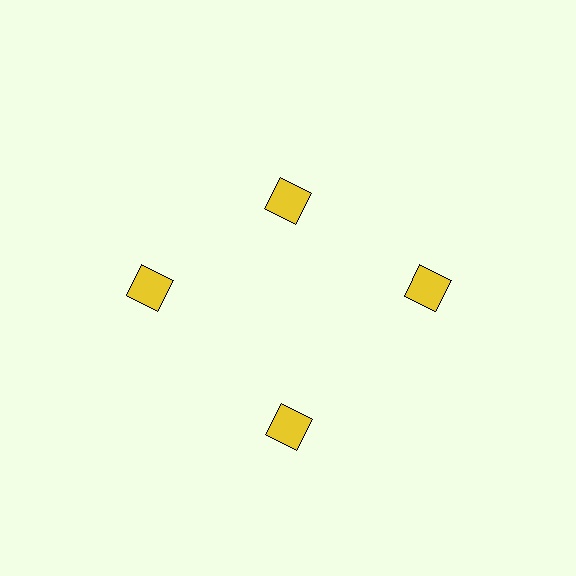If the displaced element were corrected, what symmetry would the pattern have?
It would have 4-fold rotational symmetry — the pattern would map onto itself every 90 degrees.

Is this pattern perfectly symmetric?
No. The 4 yellow diamonds are arranged in a ring, but one element near the 12 o'clock position is pulled inward toward the center, breaking the 4-fold rotational symmetry.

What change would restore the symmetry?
The symmetry would be restored by moving it outward, back onto the ring so that all 4 diamonds sit at equal angles and equal distance from the center.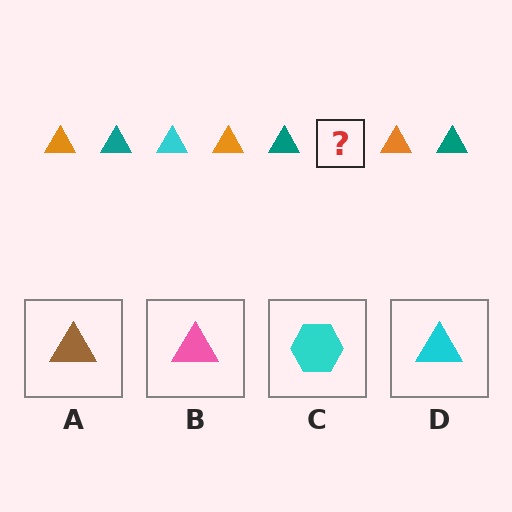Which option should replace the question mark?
Option D.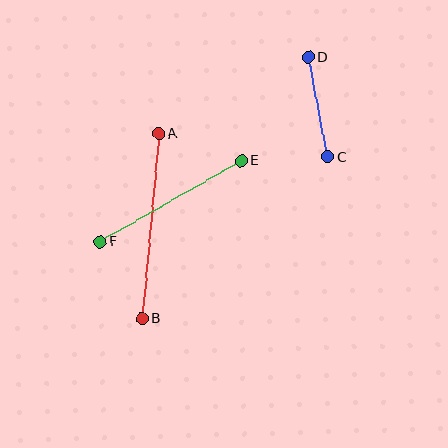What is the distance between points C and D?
The distance is approximately 101 pixels.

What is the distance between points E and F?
The distance is approximately 163 pixels.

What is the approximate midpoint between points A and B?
The midpoint is at approximately (150, 226) pixels.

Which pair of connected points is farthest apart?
Points A and B are farthest apart.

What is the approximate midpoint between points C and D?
The midpoint is at approximately (318, 107) pixels.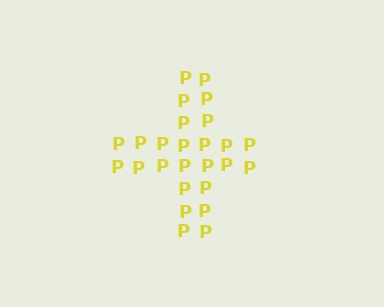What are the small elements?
The small elements are letter P's.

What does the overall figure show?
The overall figure shows a cross.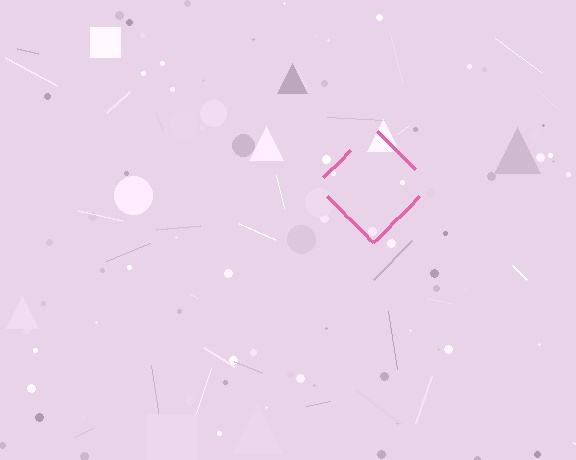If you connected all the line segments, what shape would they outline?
They would outline a diamond.